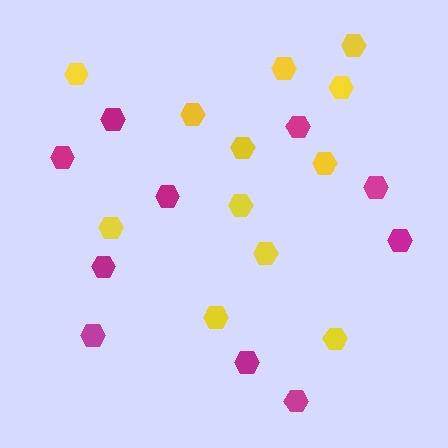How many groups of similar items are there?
There are 2 groups: one group of yellow hexagons (12) and one group of magenta hexagons (10).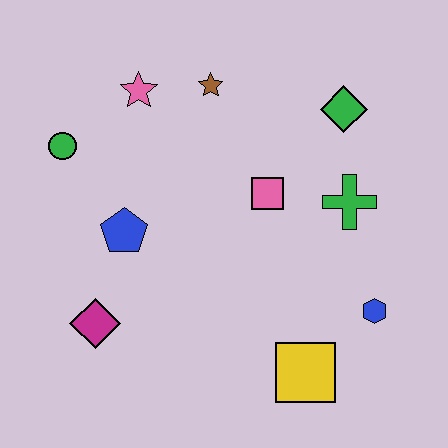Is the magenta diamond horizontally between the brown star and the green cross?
No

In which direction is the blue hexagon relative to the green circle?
The blue hexagon is to the right of the green circle.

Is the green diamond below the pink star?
Yes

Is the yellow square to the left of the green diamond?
Yes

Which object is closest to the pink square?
The green cross is closest to the pink square.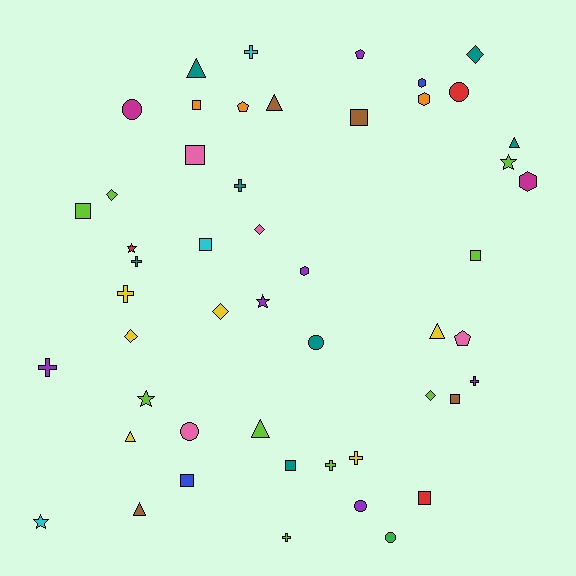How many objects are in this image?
There are 50 objects.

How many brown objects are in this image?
There are 4 brown objects.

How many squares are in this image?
There are 10 squares.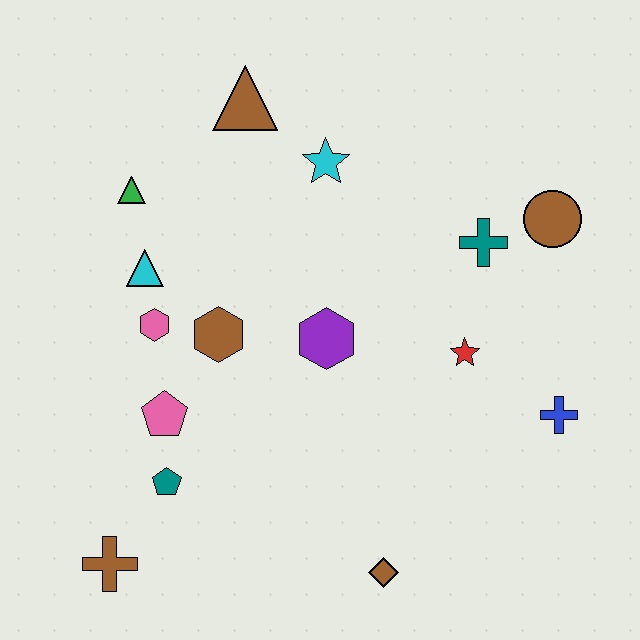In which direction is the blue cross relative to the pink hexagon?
The blue cross is to the right of the pink hexagon.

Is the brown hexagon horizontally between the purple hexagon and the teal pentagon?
Yes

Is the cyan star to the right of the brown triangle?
Yes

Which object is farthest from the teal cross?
The brown cross is farthest from the teal cross.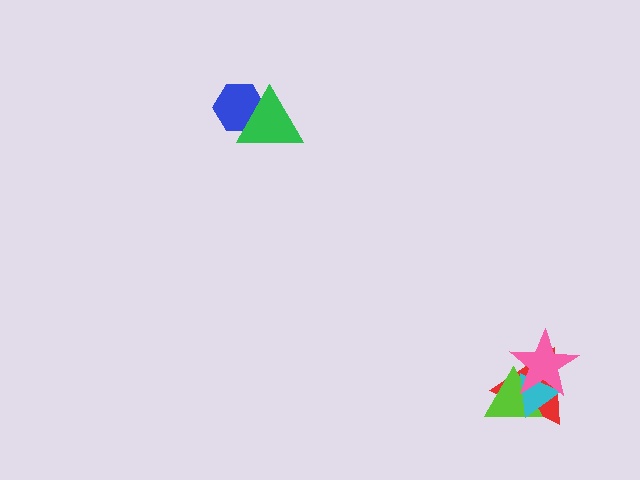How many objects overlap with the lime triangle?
3 objects overlap with the lime triangle.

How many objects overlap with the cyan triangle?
3 objects overlap with the cyan triangle.